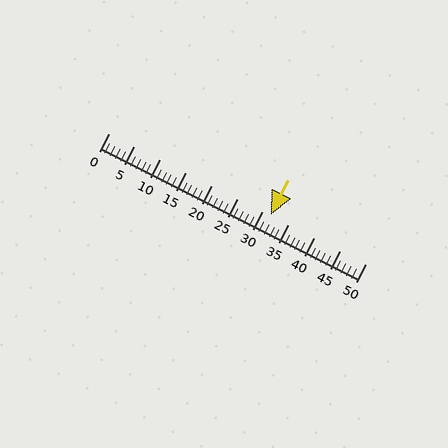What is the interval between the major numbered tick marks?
The major tick marks are spaced 5 units apart.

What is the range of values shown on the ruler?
The ruler shows values from 0 to 50.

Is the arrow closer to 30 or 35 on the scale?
The arrow is closer to 30.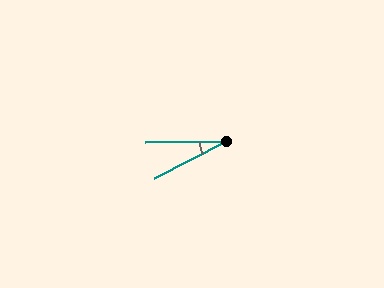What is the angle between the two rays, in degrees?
Approximately 27 degrees.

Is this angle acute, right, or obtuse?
It is acute.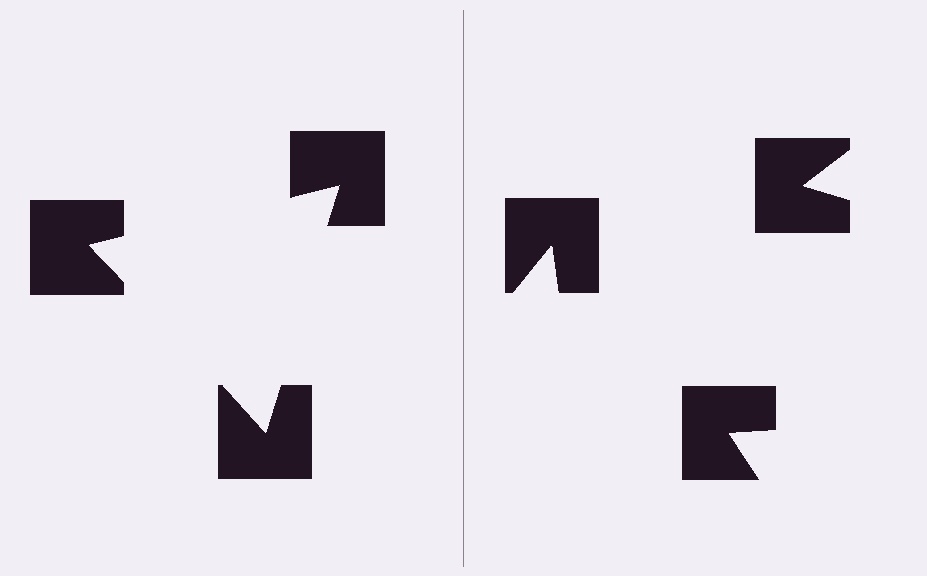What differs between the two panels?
The notched squares are positioned identically on both sides; only the wedge orientations differ. On the left they align to a triangle; on the right they are misaligned.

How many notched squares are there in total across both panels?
6 — 3 on each side.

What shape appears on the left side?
An illusory triangle.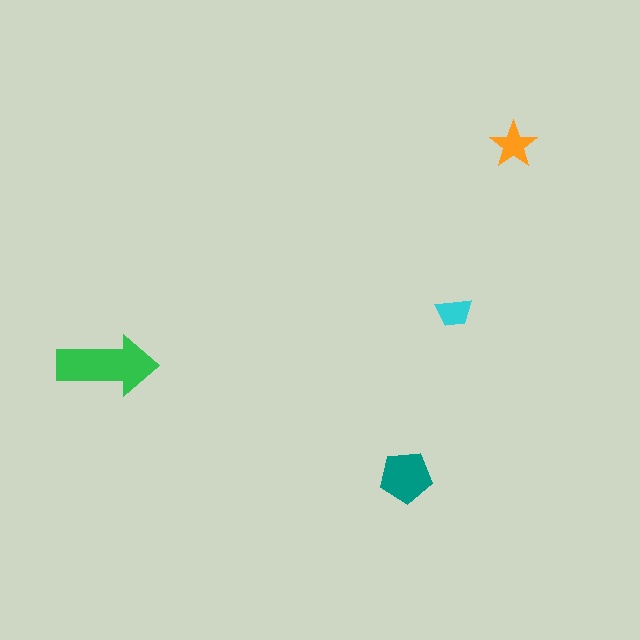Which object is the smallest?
The cyan trapezoid.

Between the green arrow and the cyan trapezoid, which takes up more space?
The green arrow.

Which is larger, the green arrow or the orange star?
The green arrow.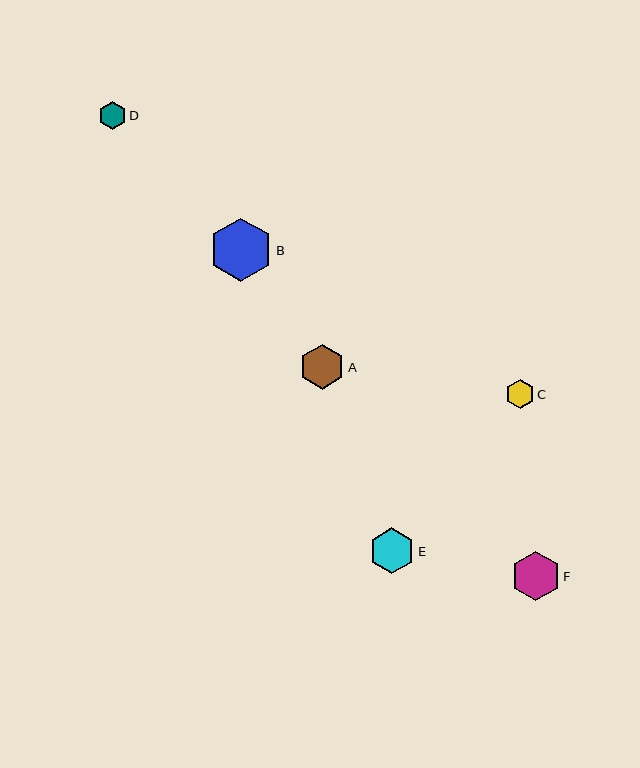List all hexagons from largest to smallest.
From largest to smallest: B, F, E, A, C, D.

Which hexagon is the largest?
Hexagon B is the largest with a size of approximately 64 pixels.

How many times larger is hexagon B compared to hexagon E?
Hexagon B is approximately 1.4 times the size of hexagon E.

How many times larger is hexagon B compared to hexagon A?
Hexagon B is approximately 1.4 times the size of hexagon A.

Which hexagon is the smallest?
Hexagon D is the smallest with a size of approximately 28 pixels.